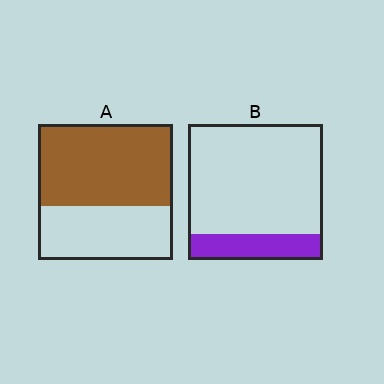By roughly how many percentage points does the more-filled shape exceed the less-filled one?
By roughly 40 percentage points (A over B).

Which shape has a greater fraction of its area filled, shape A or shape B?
Shape A.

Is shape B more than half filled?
No.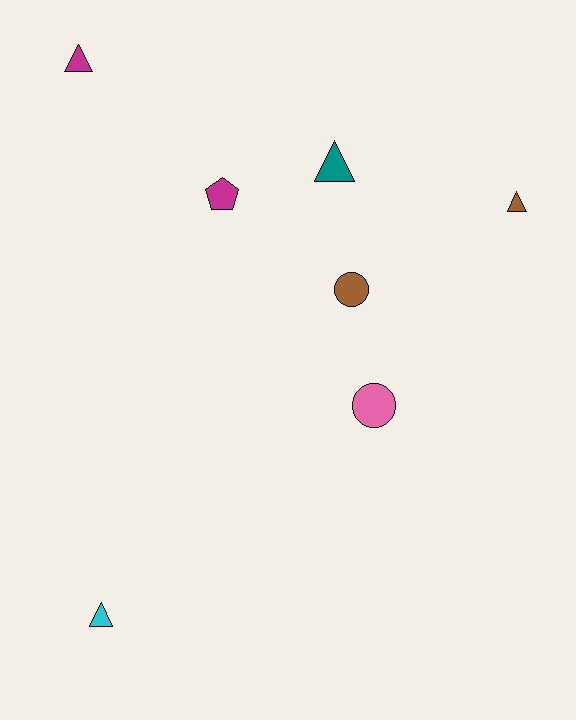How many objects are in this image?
There are 7 objects.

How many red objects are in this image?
There are no red objects.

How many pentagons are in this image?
There is 1 pentagon.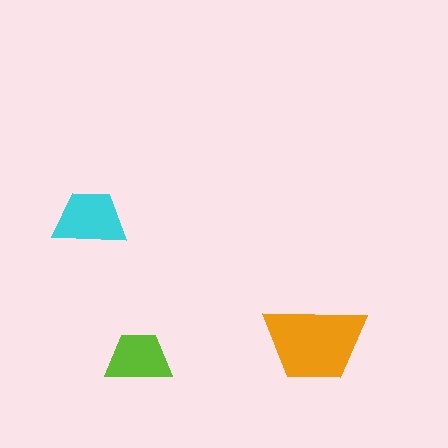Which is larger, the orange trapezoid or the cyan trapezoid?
The orange one.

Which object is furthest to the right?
The orange trapezoid is rightmost.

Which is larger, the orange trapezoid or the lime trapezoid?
The orange one.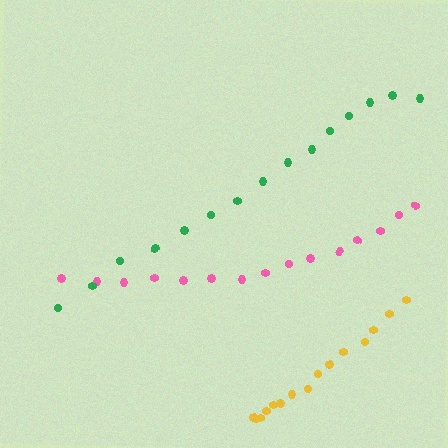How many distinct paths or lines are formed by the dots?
There are 3 distinct paths.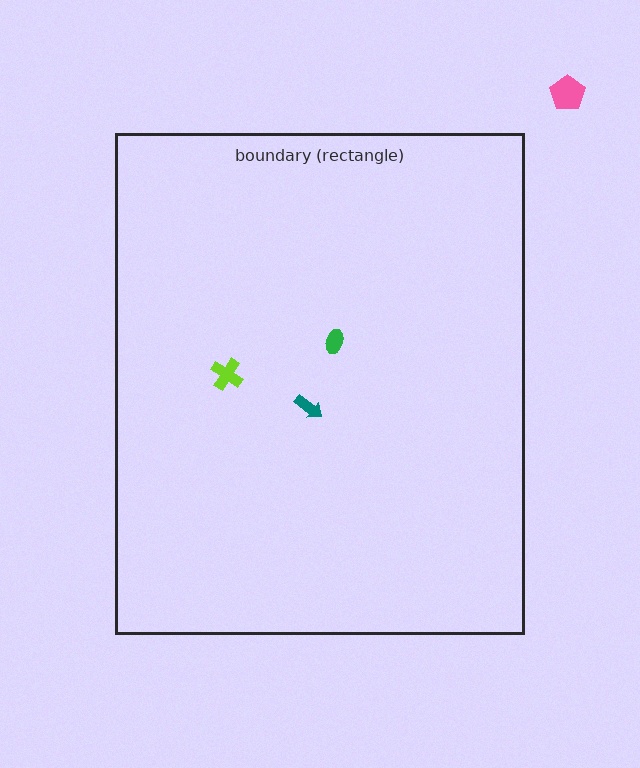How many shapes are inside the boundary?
3 inside, 1 outside.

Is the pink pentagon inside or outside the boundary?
Outside.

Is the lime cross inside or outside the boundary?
Inside.